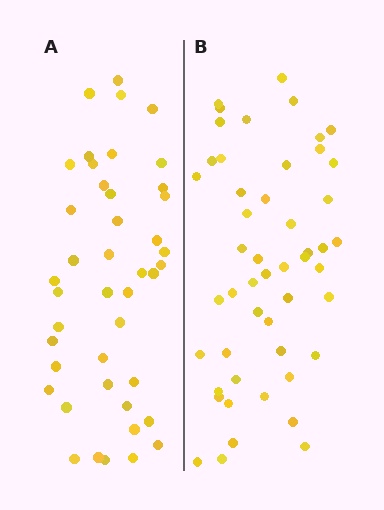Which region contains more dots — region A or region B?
Region B (the right region) has more dots.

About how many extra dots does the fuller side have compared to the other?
Region B has roughly 8 or so more dots than region A.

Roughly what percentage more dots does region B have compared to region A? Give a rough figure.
About 15% more.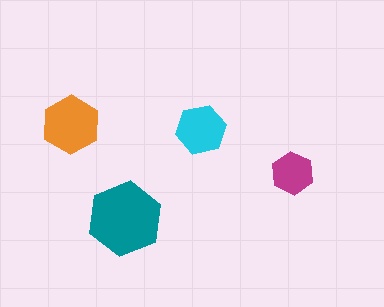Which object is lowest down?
The teal hexagon is bottommost.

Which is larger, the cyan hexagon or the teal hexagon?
The teal one.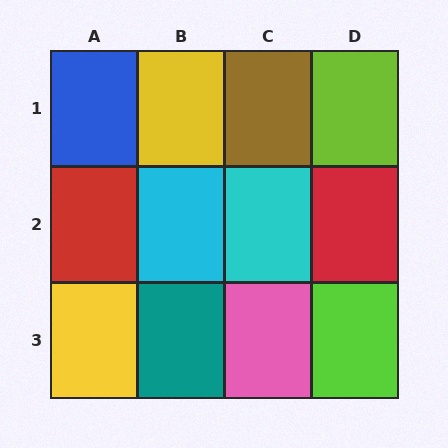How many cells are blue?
1 cell is blue.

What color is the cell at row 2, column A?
Red.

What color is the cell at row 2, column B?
Cyan.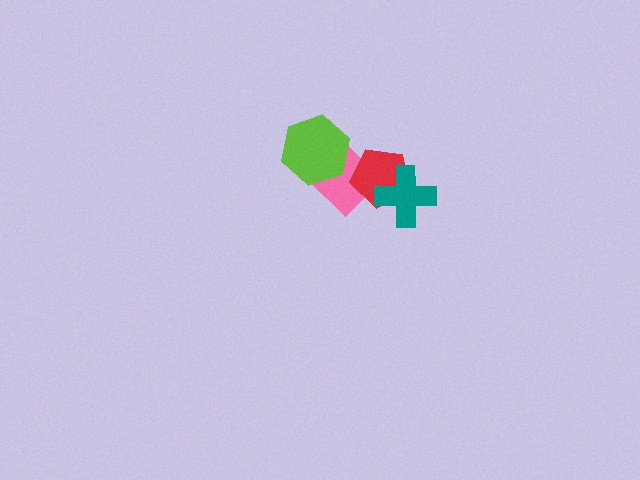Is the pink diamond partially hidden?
Yes, it is partially covered by another shape.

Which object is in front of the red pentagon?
The teal cross is in front of the red pentagon.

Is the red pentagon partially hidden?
Yes, it is partially covered by another shape.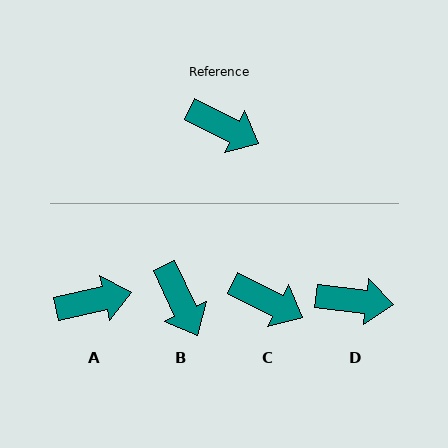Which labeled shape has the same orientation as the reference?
C.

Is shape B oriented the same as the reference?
No, it is off by about 38 degrees.